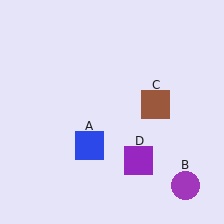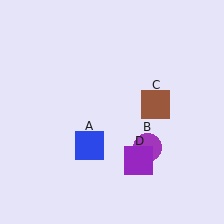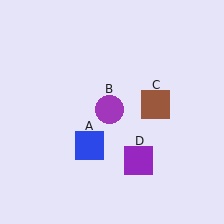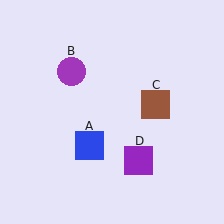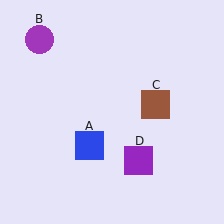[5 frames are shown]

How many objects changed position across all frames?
1 object changed position: purple circle (object B).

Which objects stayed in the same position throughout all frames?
Blue square (object A) and brown square (object C) and purple square (object D) remained stationary.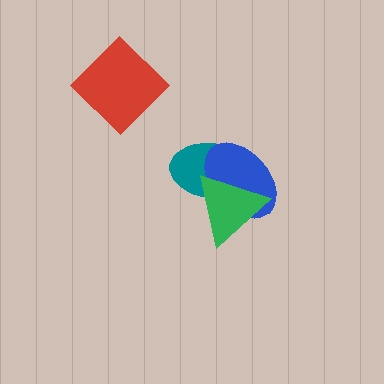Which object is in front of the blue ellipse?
The green triangle is in front of the blue ellipse.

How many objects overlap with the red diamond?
0 objects overlap with the red diamond.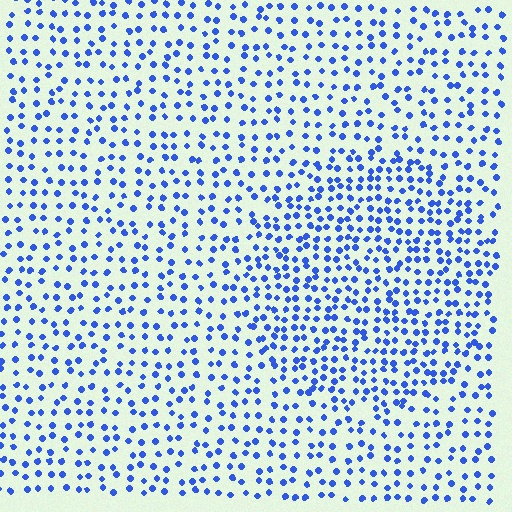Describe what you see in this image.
The image contains small blue elements arranged at two different densities. A circle-shaped region is visible where the elements are more densely packed than the surrounding area.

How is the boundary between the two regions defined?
The boundary is defined by a change in element density (approximately 1.6x ratio). All elements are the same color, size, and shape.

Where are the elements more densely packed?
The elements are more densely packed inside the circle boundary.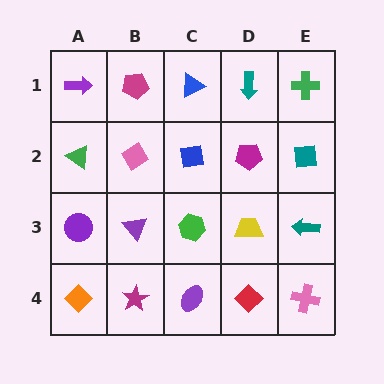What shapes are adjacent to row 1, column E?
A teal square (row 2, column E), a teal arrow (row 1, column D).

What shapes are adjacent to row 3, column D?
A magenta pentagon (row 2, column D), a red diamond (row 4, column D), a green hexagon (row 3, column C), a teal arrow (row 3, column E).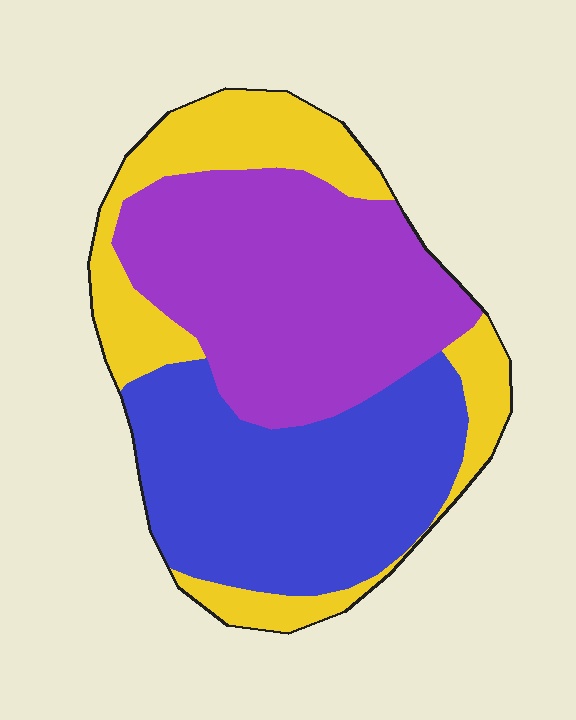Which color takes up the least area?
Yellow, at roughly 25%.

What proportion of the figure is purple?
Purple covers around 40% of the figure.